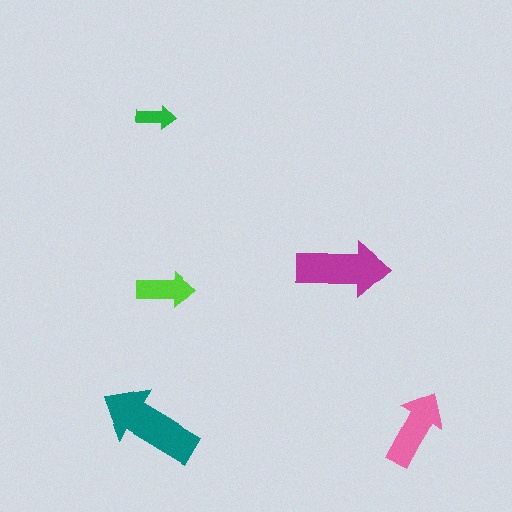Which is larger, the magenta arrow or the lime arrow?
The magenta one.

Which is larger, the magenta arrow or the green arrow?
The magenta one.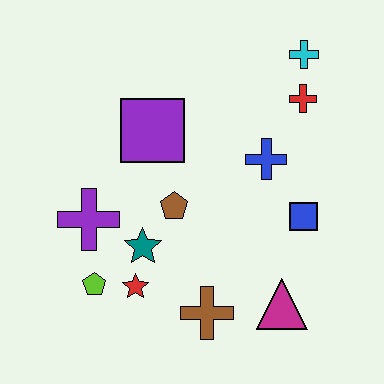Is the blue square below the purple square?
Yes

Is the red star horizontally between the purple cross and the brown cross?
Yes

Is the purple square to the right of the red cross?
No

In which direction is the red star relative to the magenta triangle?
The red star is to the left of the magenta triangle.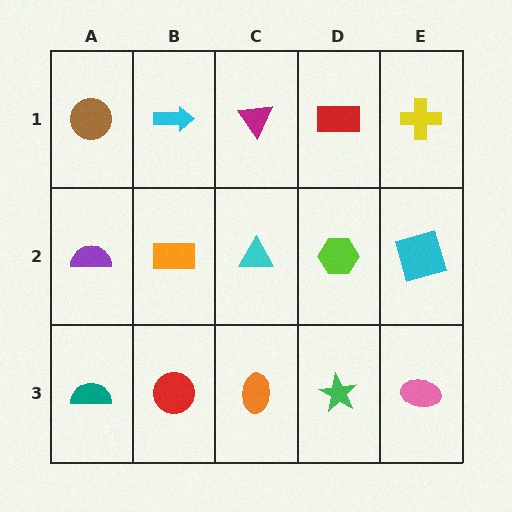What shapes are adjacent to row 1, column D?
A lime hexagon (row 2, column D), a magenta triangle (row 1, column C), a yellow cross (row 1, column E).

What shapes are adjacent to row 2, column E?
A yellow cross (row 1, column E), a pink ellipse (row 3, column E), a lime hexagon (row 2, column D).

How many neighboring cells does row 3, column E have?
2.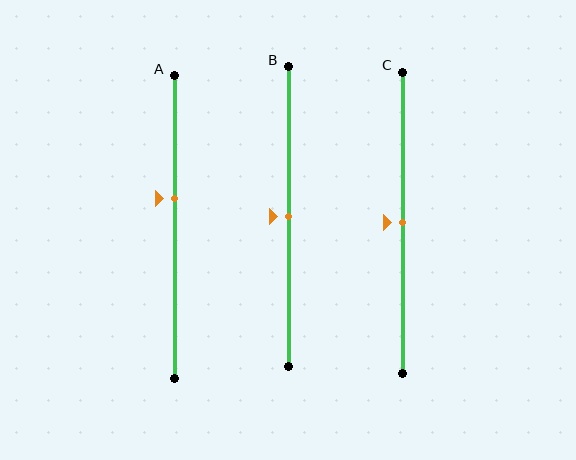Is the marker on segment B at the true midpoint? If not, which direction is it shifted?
Yes, the marker on segment B is at the true midpoint.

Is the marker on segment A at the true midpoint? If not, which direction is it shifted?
No, the marker on segment A is shifted upward by about 9% of the segment length.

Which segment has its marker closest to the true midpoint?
Segment B has its marker closest to the true midpoint.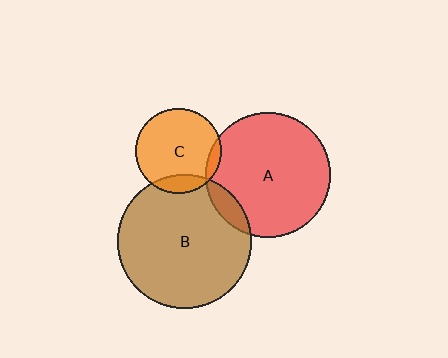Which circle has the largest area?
Circle B (brown).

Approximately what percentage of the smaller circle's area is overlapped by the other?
Approximately 15%.